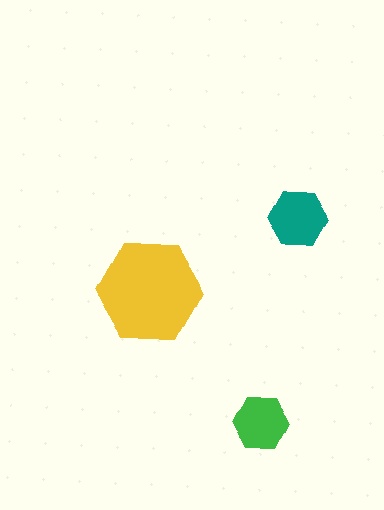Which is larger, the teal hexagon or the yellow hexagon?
The yellow one.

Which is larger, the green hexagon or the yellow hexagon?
The yellow one.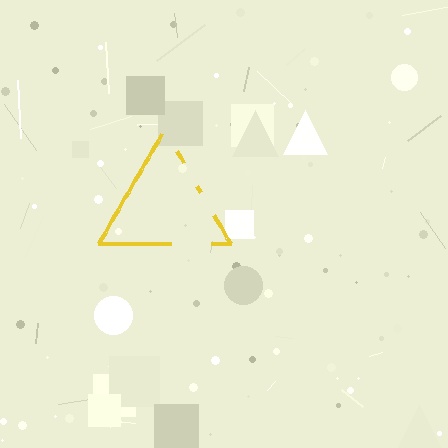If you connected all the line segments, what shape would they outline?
They would outline a triangle.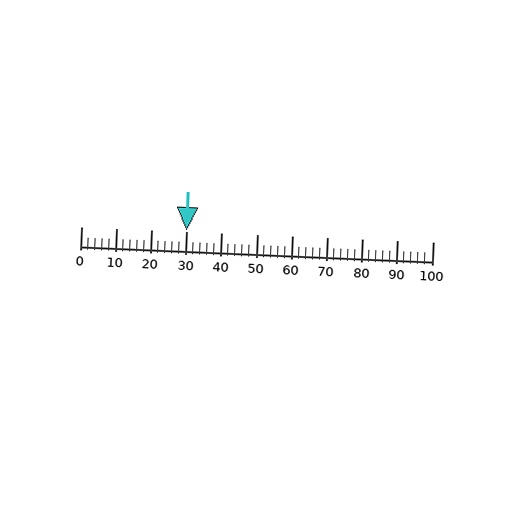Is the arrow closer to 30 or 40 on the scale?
The arrow is closer to 30.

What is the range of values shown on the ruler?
The ruler shows values from 0 to 100.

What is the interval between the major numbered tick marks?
The major tick marks are spaced 10 units apart.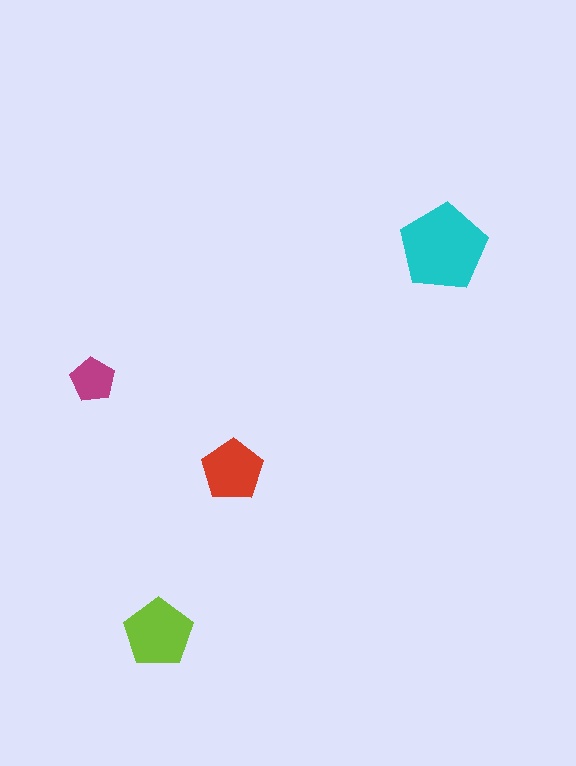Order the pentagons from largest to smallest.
the cyan one, the lime one, the red one, the magenta one.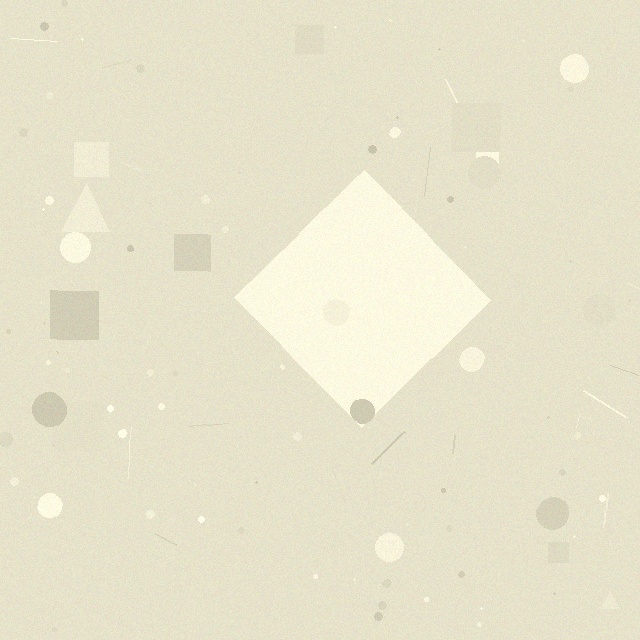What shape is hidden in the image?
A diamond is hidden in the image.